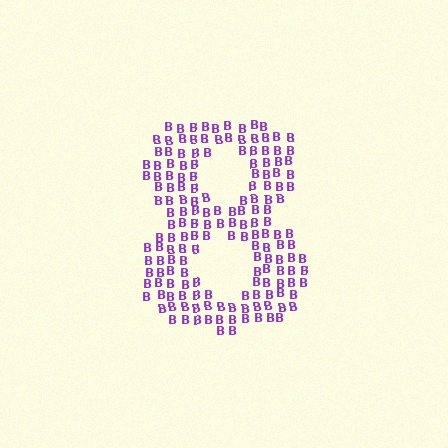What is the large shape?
The large shape is the digit 8.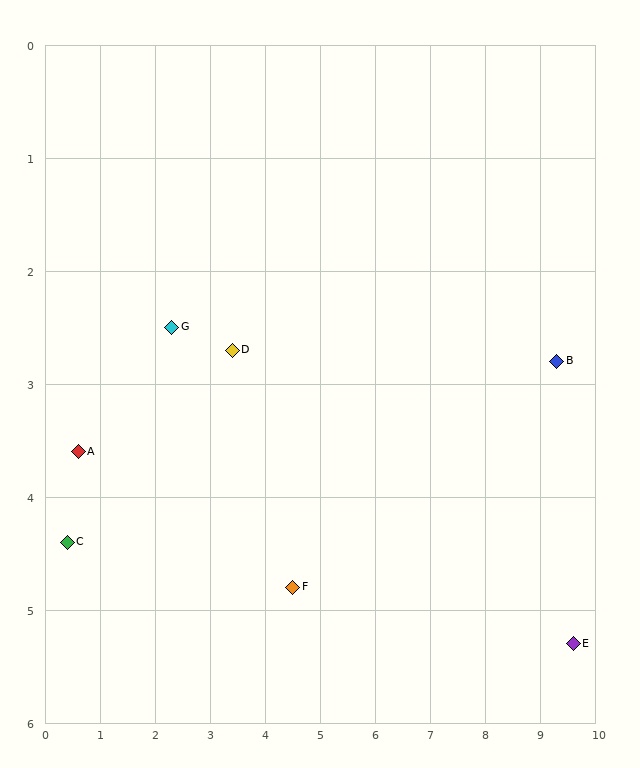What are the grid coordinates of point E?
Point E is at approximately (9.6, 5.3).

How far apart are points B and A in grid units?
Points B and A are about 8.7 grid units apart.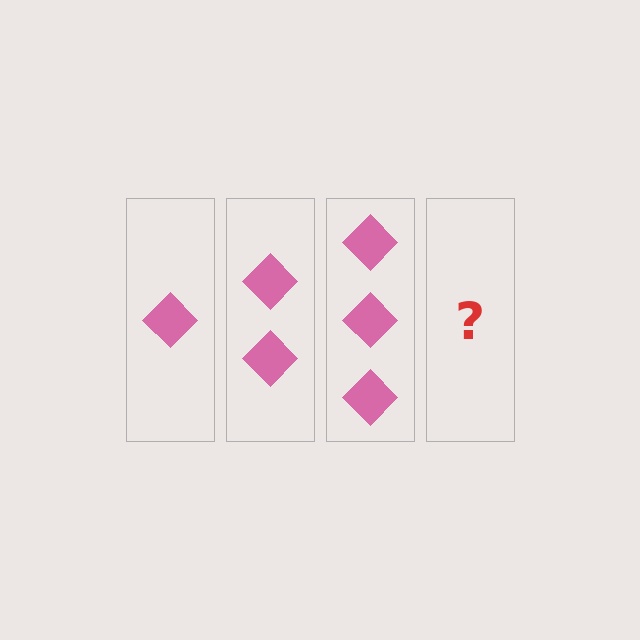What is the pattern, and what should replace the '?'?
The pattern is that each step adds one more diamond. The '?' should be 4 diamonds.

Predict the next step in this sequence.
The next step is 4 diamonds.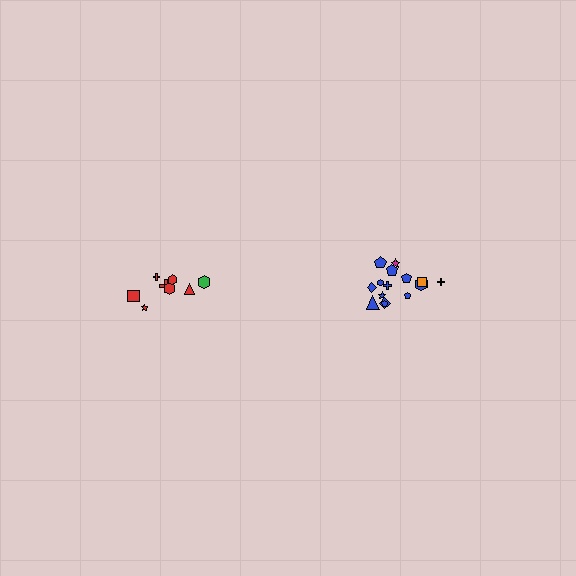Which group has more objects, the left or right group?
The right group.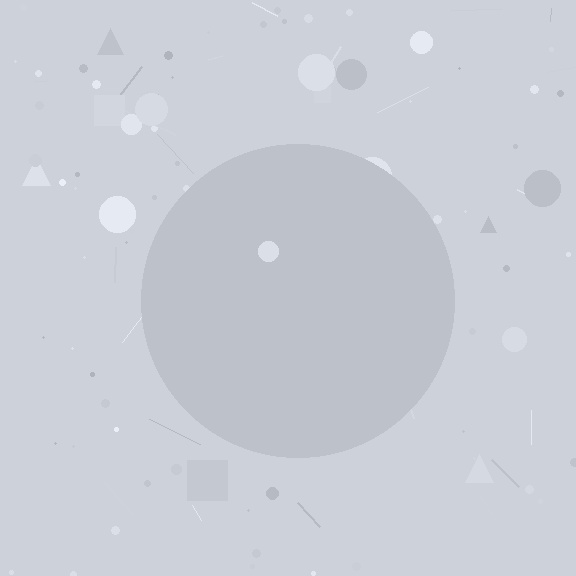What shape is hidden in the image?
A circle is hidden in the image.